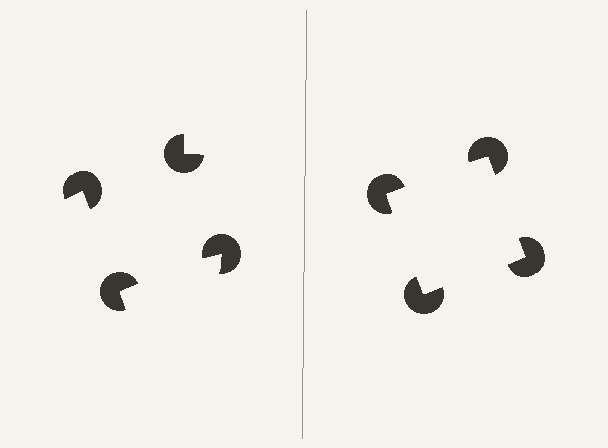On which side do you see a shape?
An illusory square appears on the right side. On the left side the wedge cuts are rotated, so no coherent shape forms.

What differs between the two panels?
The pac-man discs are positioned identically on both sides; only the wedge orientations differ. On the right they align to a square; on the left they are misaligned.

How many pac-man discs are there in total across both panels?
8 — 4 on each side.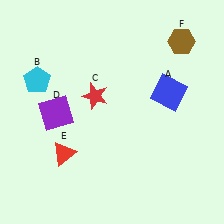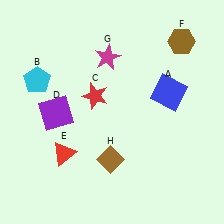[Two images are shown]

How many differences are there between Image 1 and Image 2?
There are 2 differences between the two images.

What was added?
A magenta star (G), a brown diamond (H) were added in Image 2.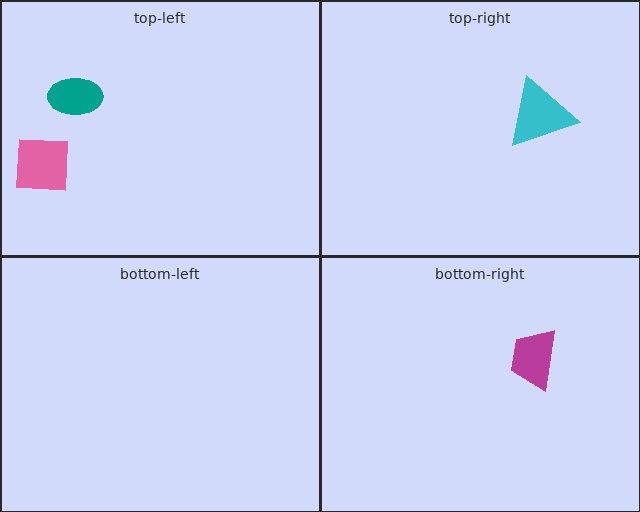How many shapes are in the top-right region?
1.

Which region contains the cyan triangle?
The top-right region.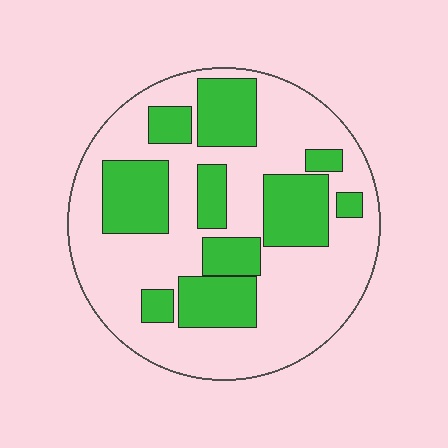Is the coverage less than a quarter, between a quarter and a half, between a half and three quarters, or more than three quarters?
Between a quarter and a half.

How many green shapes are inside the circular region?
10.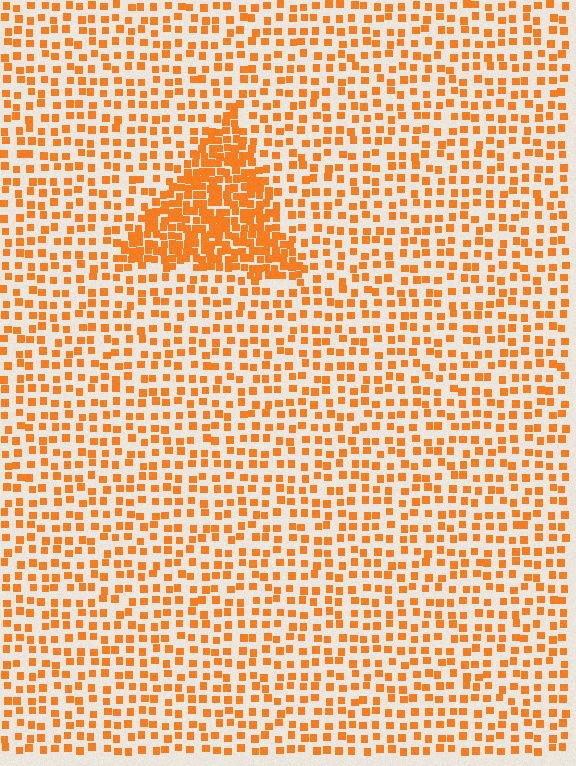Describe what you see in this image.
The image contains small orange elements arranged at two different densities. A triangle-shaped region is visible where the elements are more densely packed than the surrounding area.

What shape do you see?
I see a triangle.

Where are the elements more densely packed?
The elements are more densely packed inside the triangle boundary.